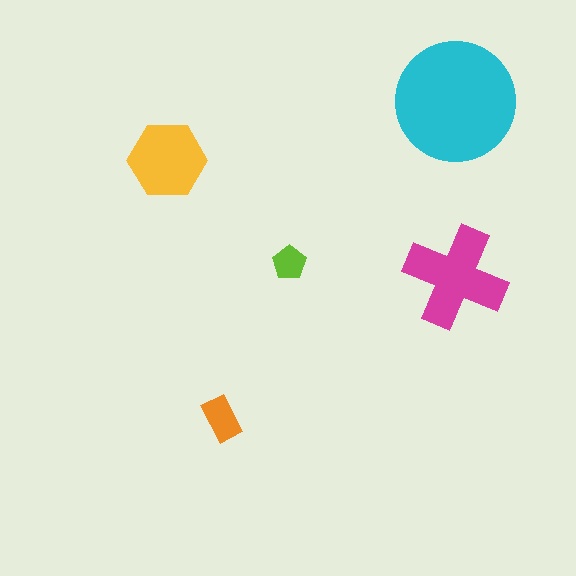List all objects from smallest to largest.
The lime pentagon, the orange rectangle, the yellow hexagon, the magenta cross, the cyan circle.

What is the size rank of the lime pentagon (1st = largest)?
5th.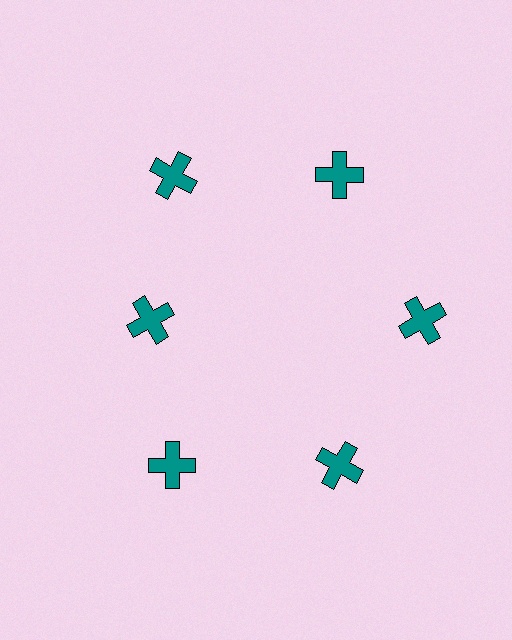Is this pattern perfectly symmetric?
No. The 6 teal crosses are arranged in a ring, but one element near the 9 o'clock position is pulled inward toward the center, breaking the 6-fold rotational symmetry.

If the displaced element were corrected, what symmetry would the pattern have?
It would have 6-fold rotational symmetry — the pattern would map onto itself every 60 degrees.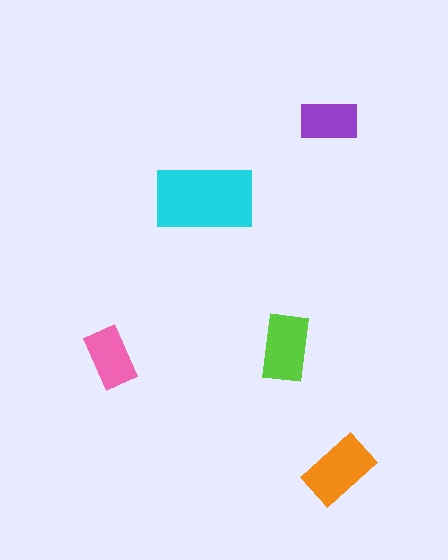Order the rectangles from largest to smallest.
the cyan one, the orange one, the lime one, the pink one, the purple one.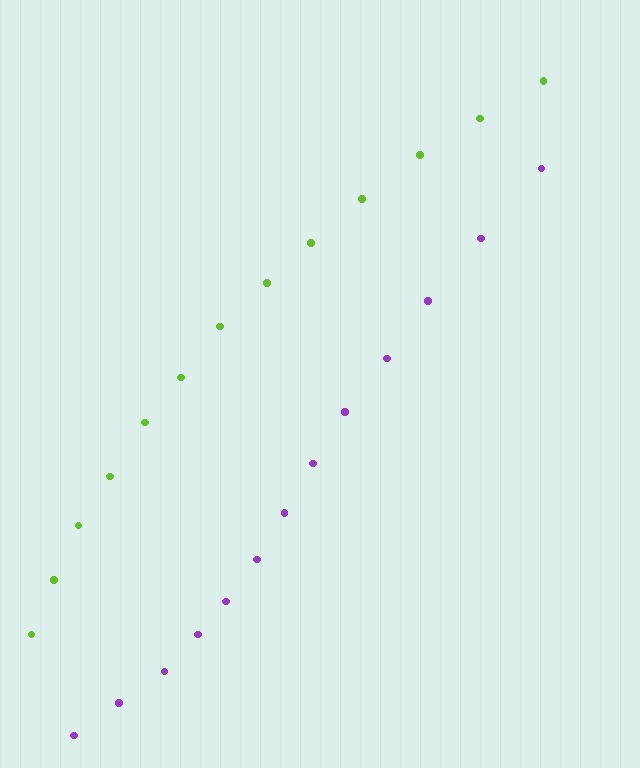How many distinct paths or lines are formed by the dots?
There are 2 distinct paths.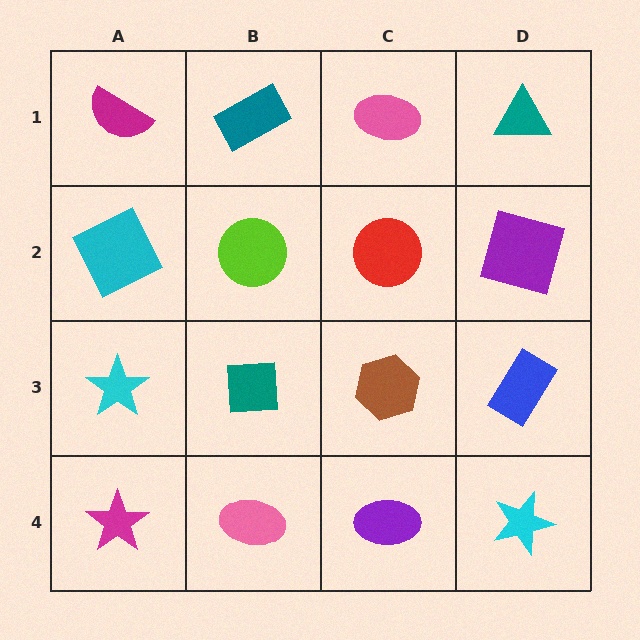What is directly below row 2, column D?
A blue rectangle.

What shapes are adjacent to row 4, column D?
A blue rectangle (row 3, column D), a purple ellipse (row 4, column C).